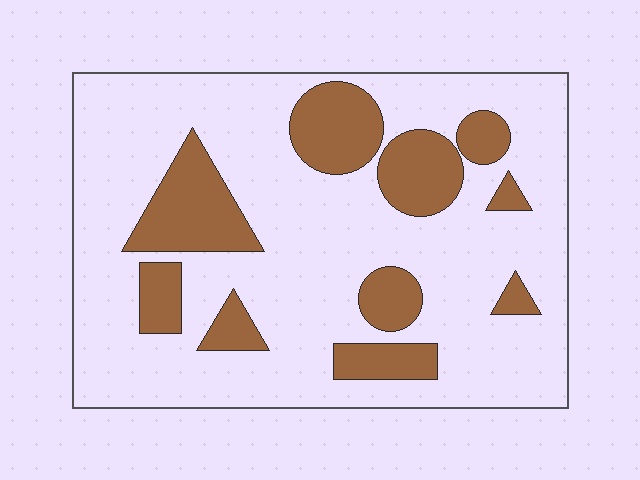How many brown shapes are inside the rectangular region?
10.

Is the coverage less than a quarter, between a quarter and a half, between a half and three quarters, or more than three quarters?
Less than a quarter.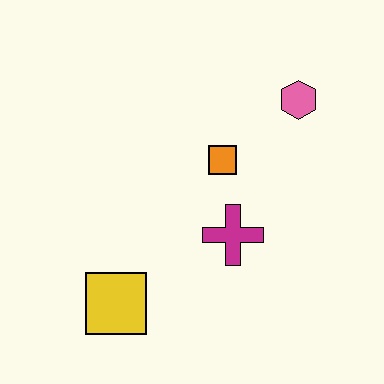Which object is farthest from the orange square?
The yellow square is farthest from the orange square.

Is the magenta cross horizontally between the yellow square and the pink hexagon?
Yes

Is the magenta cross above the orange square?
No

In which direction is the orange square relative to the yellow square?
The orange square is above the yellow square.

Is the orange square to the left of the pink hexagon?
Yes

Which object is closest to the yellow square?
The magenta cross is closest to the yellow square.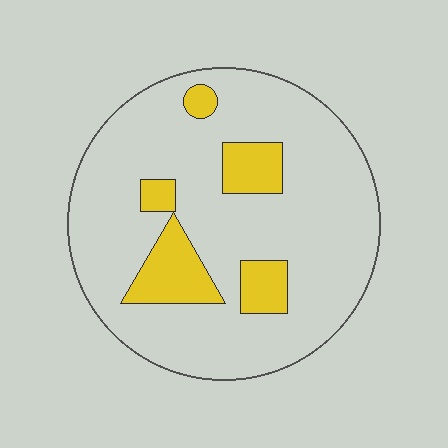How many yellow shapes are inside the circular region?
5.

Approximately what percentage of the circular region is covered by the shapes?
Approximately 15%.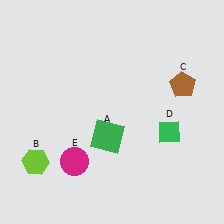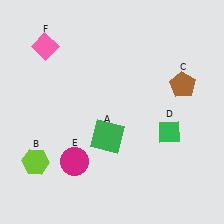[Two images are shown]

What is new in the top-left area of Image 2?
A pink diamond (F) was added in the top-left area of Image 2.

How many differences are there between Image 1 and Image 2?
There is 1 difference between the two images.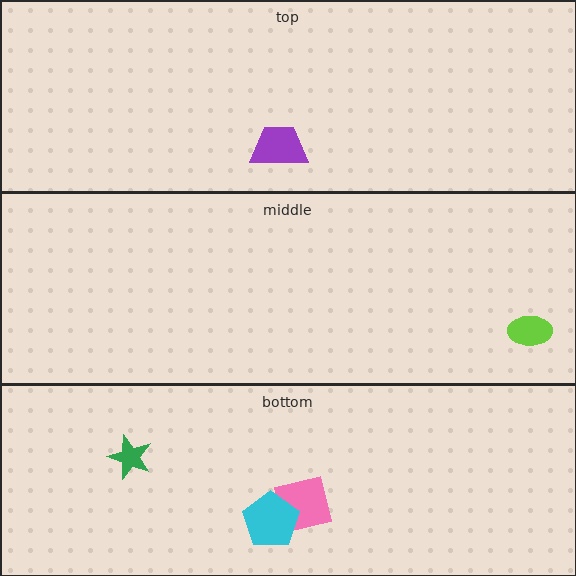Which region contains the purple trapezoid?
The top region.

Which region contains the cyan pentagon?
The bottom region.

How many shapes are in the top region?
1.